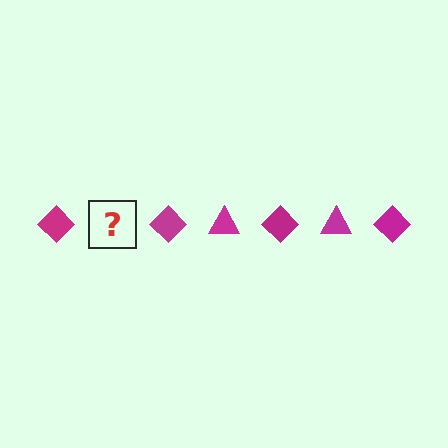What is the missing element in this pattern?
The missing element is a magenta triangle.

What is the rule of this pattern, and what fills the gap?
The rule is that the pattern cycles through diamond, triangle shapes in magenta. The gap should be filled with a magenta triangle.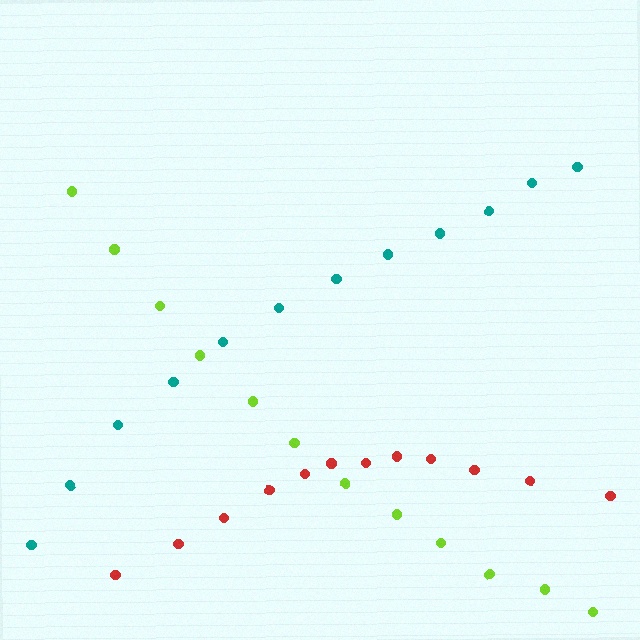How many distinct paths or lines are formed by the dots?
There are 3 distinct paths.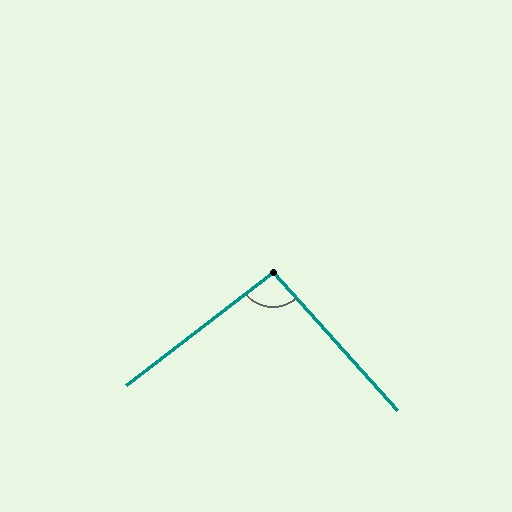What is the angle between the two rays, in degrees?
Approximately 94 degrees.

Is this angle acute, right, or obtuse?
It is approximately a right angle.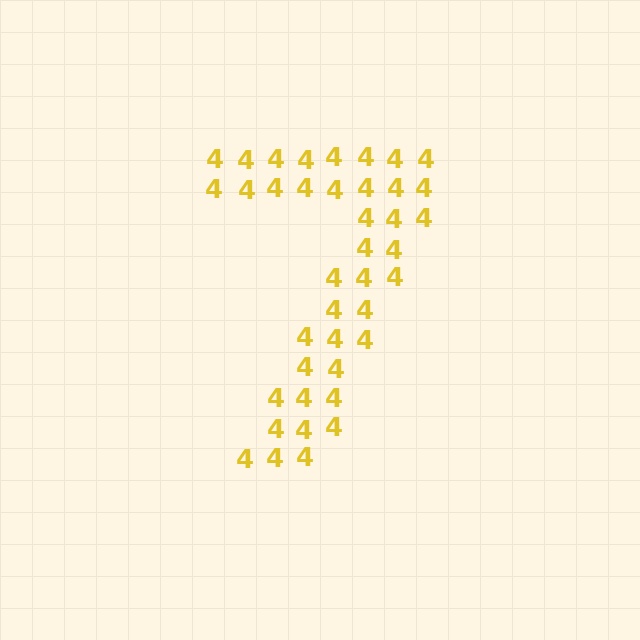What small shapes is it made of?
It is made of small digit 4's.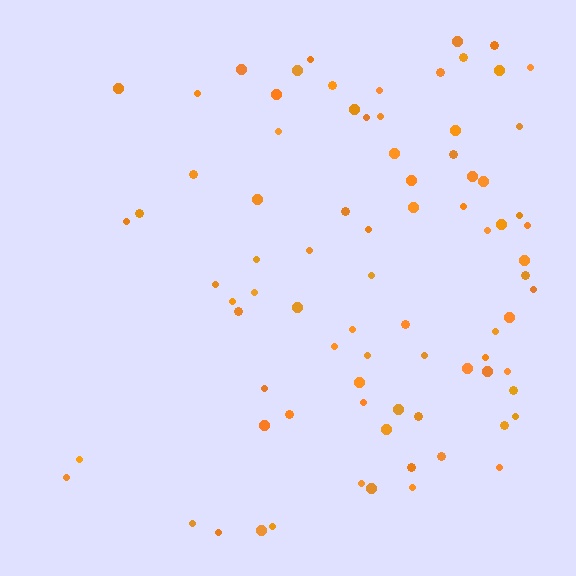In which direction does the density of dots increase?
From left to right, with the right side densest.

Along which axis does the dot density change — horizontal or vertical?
Horizontal.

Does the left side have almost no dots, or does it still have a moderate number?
Still a moderate number, just noticeably fewer than the right.